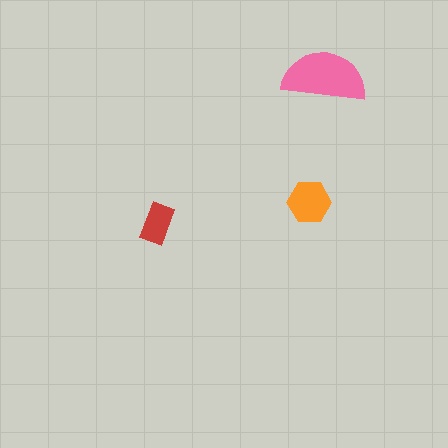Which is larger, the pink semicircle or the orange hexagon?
The pink semicircle.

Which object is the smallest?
The red rectangle.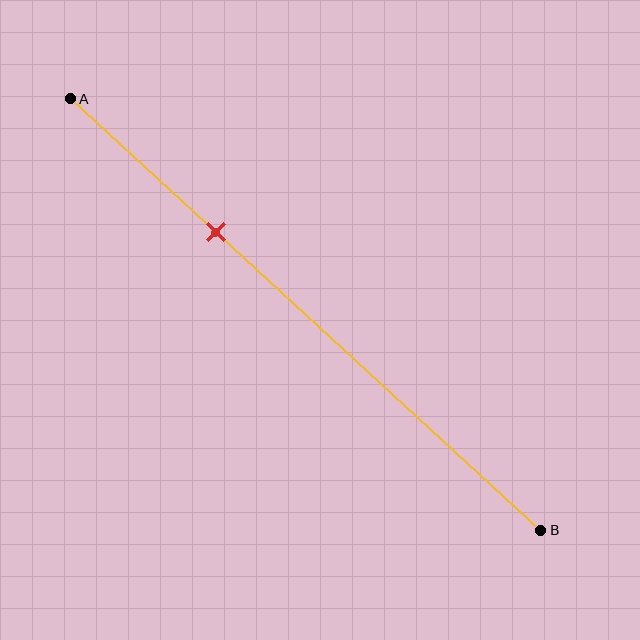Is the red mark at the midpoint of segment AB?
No, the mark is at about 30% from A, not at the 50% midpoint.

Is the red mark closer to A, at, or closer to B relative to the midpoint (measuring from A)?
The red mark is closer to point A than the midpoint of segment AB.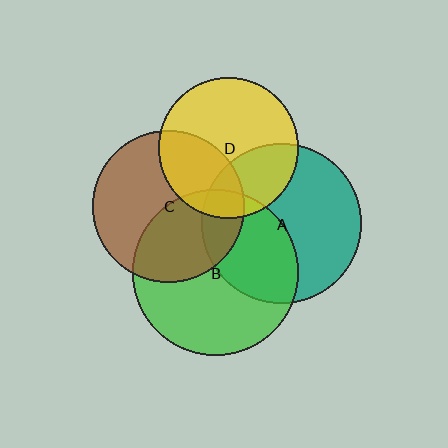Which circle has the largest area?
Circle B (green).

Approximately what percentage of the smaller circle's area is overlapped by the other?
Approximately 15%.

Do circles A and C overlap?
Yes.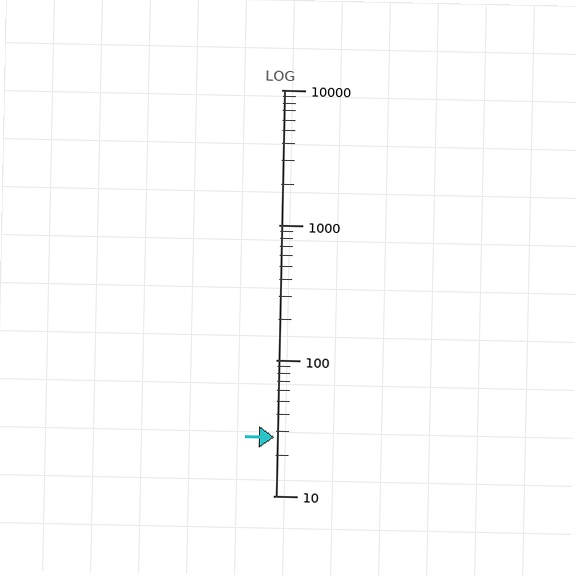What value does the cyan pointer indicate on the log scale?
The pointer indicates approximately 27.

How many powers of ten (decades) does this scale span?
The scale spans 3 decades, from 10 to 10000.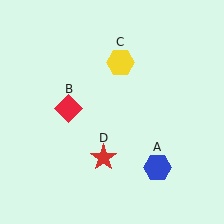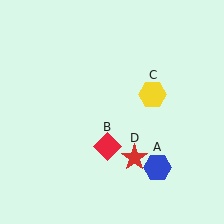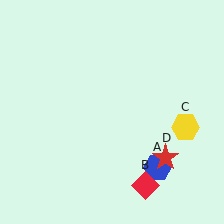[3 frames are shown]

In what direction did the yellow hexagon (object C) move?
The yellow hexagon (object C) moved down and to the right.